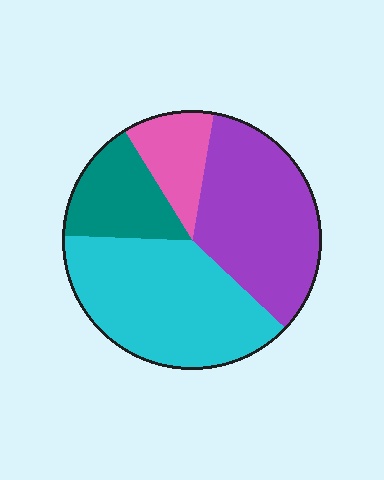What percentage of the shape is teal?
Teal covers roughly 15% of the shape.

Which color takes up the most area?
Cyan, at roughly 40%.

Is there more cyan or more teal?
Cyan.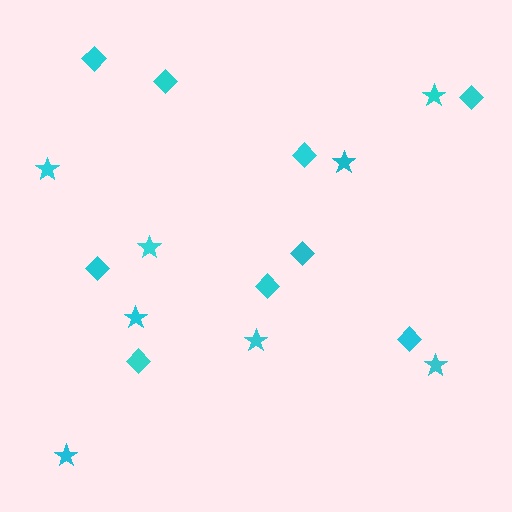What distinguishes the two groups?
There are 2 groups: one group of stars (8) and one group of diamonds (9).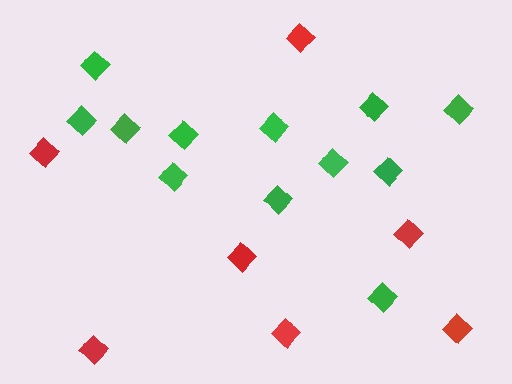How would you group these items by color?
There are 2 groups: one group of green diamonds (12) and one group of red diamonds (7).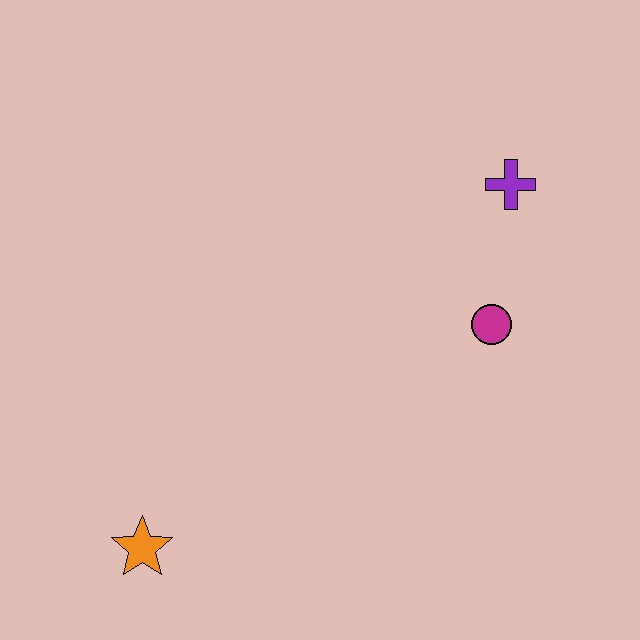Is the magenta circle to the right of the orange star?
Yes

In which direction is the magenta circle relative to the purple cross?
The magenta circle is below the purple cross.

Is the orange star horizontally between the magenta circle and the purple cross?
No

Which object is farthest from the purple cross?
The orange star is farthest from the purple cross.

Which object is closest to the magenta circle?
The purple cross is closest to the magenta circle.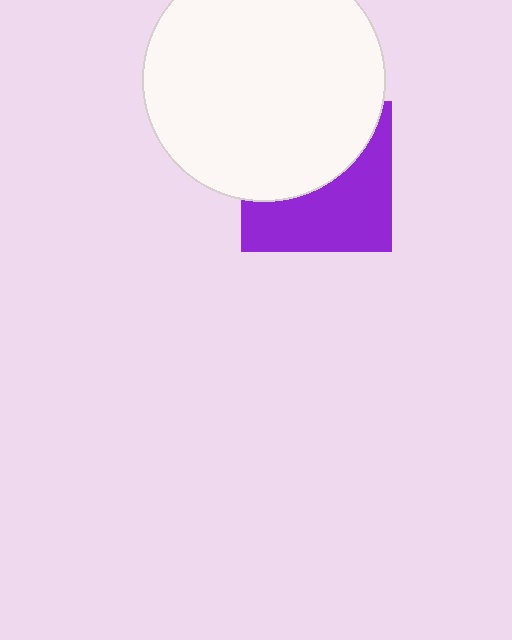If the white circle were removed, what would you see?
You would see the complete purple square.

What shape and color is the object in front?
The object in front is a white circle.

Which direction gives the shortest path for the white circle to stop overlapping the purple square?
Moving up gives the shortest separation.